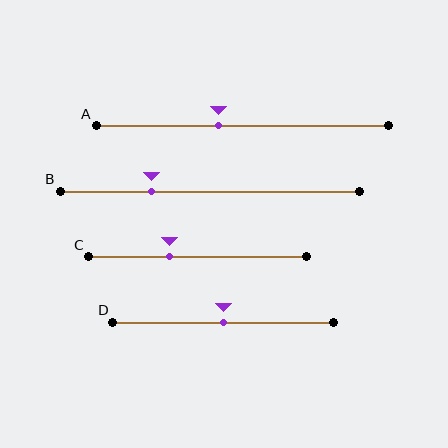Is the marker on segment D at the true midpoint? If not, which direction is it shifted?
Yes, the marker on segment D is at the true midpoint.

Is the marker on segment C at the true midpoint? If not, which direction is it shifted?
No, the marker on segment C is shifted to the left by about 13% of the segment length.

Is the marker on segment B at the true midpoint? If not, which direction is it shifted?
No, the marker on segment B is shifted to the left by about 19% of the segment length.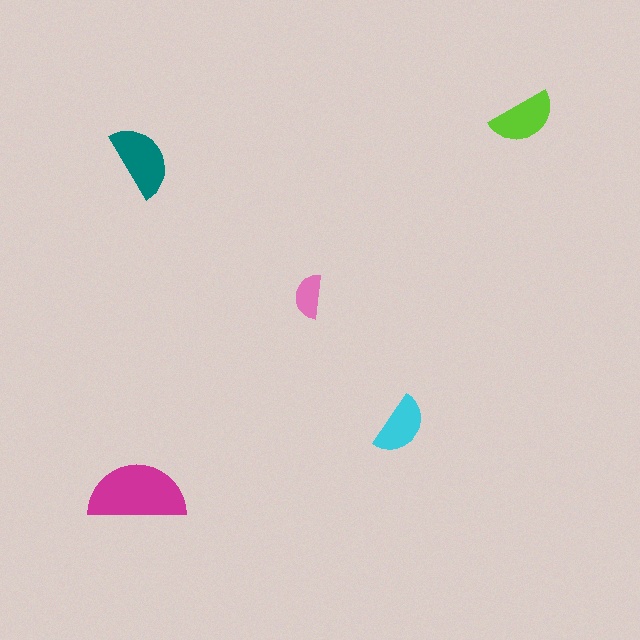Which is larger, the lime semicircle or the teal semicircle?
The teal one.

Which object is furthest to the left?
The magenta semicircle is leftmost.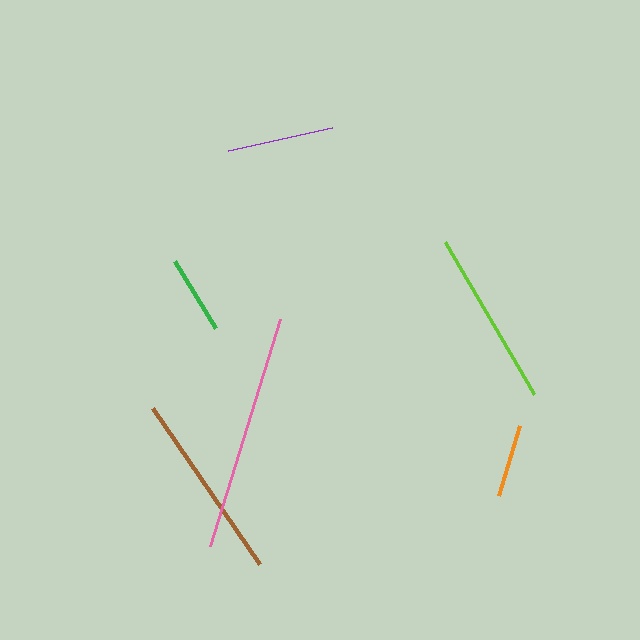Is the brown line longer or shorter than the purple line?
The brown line is longer than the purple line.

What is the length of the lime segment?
The lime segment is approximately 175 pixels long.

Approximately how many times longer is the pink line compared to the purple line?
The pink line is approximately 2.2 times the length of the purple line.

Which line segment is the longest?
The pink line is the longest at approximately 237 pixels.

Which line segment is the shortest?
The orange line is the shortest at approximately 74 pixels.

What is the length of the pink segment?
The pink segment is approximately 237 pixels long.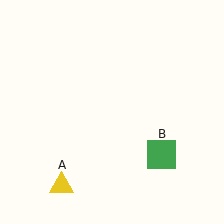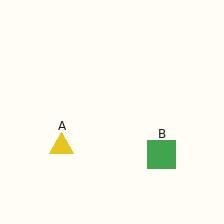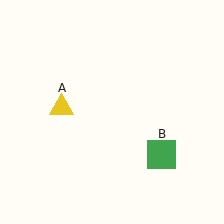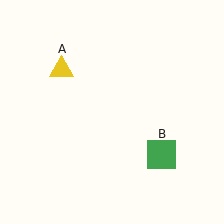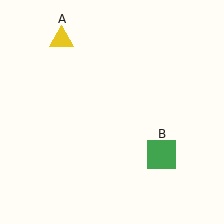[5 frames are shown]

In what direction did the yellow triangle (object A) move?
The yellow triangle (object A) moved up.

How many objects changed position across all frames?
1 object changed position: yellow triangle (object A).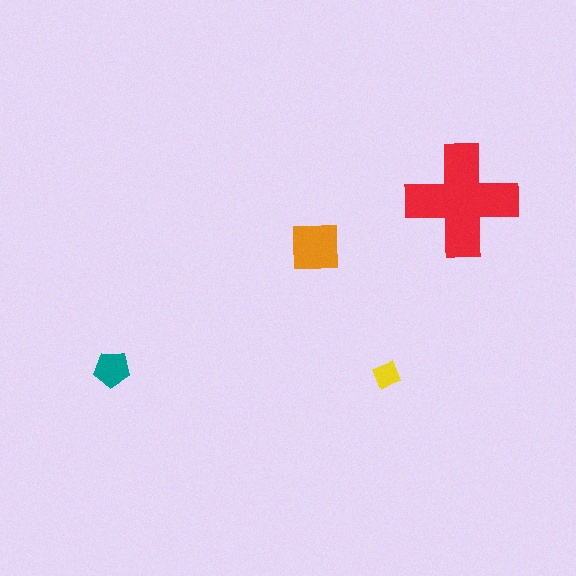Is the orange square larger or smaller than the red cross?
Smaller.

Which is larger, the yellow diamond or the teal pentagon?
The teal pentagon.